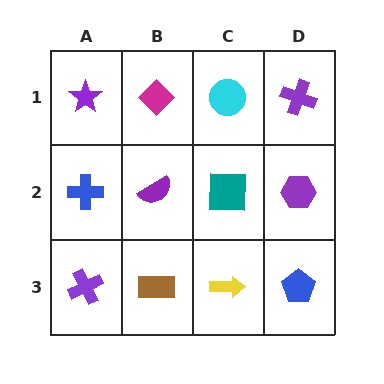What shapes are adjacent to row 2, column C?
A cyan circle (row 1, column C), a yellow arrow (row 3, column C), a purple semicircle (row 2, column B), a purple hexagon (row 2, column D).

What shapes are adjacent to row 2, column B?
A magenta diamond (row 1, column B), a brown rectangle (row 3, column B), a blue cross (row 2, column A), a teal square (row 2, column C).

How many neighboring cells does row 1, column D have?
2.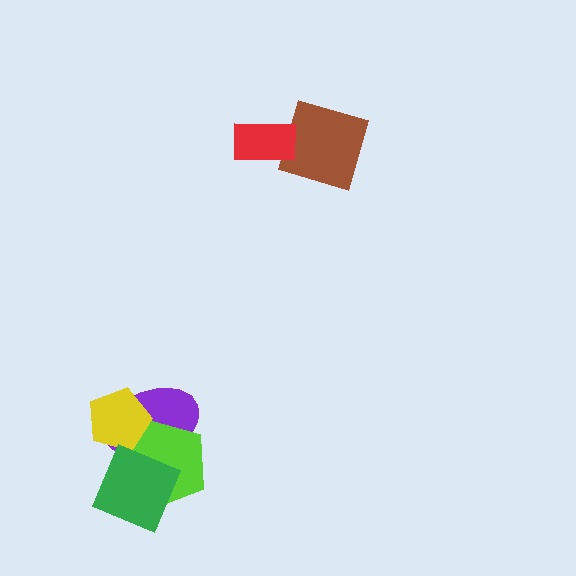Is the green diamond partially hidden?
No, no other shape covers it.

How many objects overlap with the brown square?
1 object overlaps with the brown square.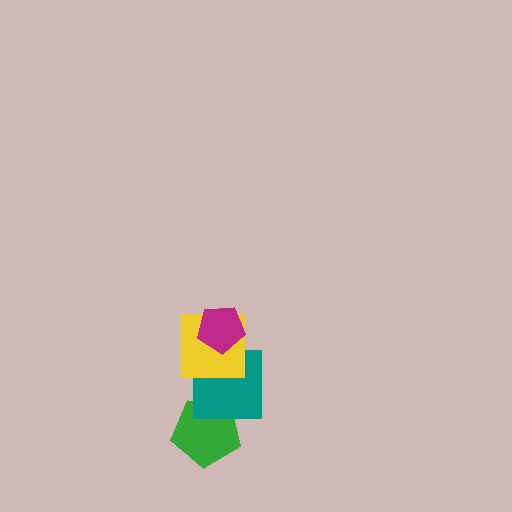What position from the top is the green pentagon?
The green pentagon is 4th from the top.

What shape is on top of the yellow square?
The magenta pentagon is on top of the yellow square.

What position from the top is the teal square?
The teal square is 3rd from the top.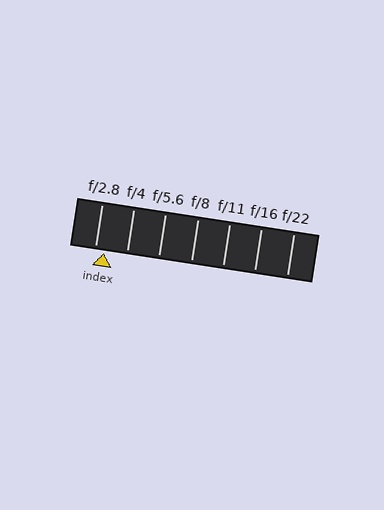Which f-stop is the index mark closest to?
The index mark is closest to f/2.8.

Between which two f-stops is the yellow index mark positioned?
The index mark is between f/2.8 and f/4.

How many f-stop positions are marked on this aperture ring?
There are 7 f-stop positions marked.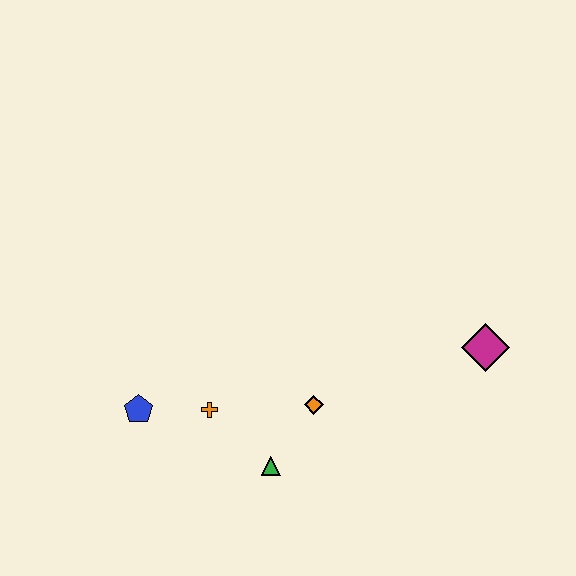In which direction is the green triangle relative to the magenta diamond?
The green triangle is to the left of the magenta diamond.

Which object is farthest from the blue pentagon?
The magenta diamond is farthest from the blue pentagon.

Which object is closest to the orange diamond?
The green triangle is closest to the orange diamond.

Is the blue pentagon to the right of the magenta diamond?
No